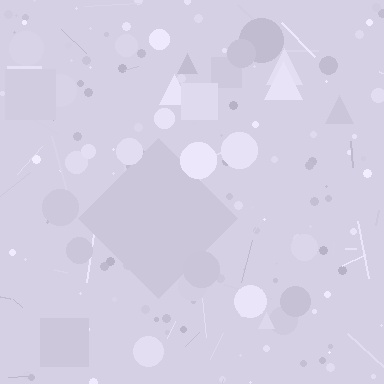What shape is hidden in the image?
A diamond is hidden in the image.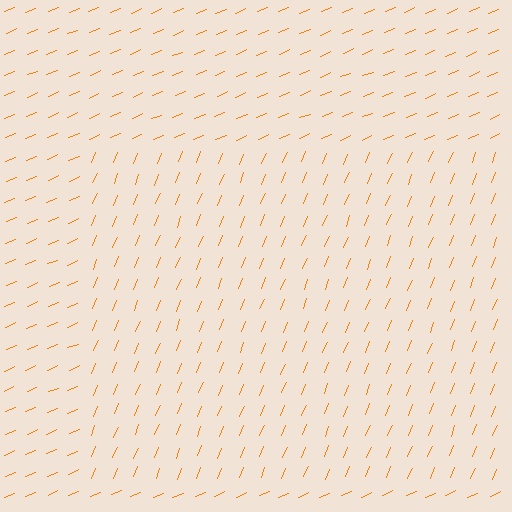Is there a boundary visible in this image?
Yes, there is a texture boundary formed by a change in line orientation.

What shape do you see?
I see a rectangle.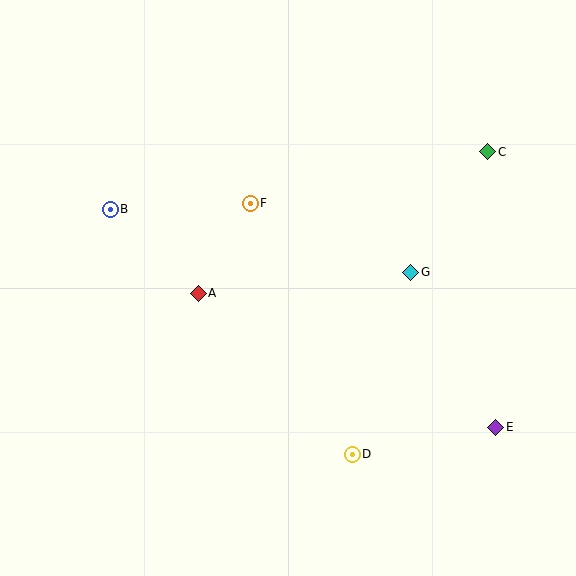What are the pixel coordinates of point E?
Point E is at (496, 427).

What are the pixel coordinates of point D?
Point D is at (352, 454).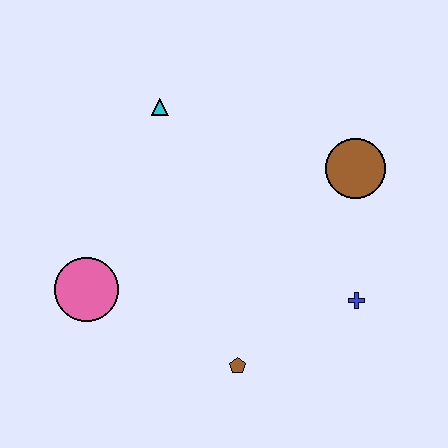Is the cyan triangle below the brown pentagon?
No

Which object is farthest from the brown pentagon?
The cyan triangle is farthest from the brown pentagon.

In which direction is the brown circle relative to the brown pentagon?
The brown circle is above the brown pentagon.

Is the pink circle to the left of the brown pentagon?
Yes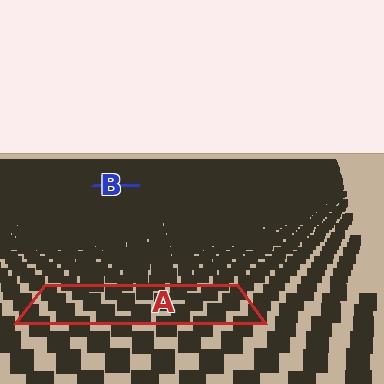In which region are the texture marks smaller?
The texture marks are smaller in region B, because it is farther away.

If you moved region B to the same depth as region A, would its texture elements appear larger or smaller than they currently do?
They would appear larger. At a closer depth, the same texture elements are projected at a bigger on-screen size.